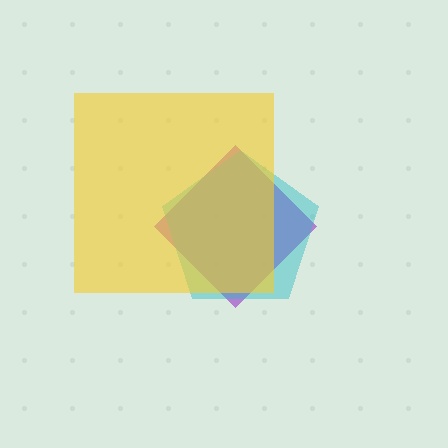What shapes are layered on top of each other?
The layered shapes are: a purple diamond, a cyan pentagon, a yellow square.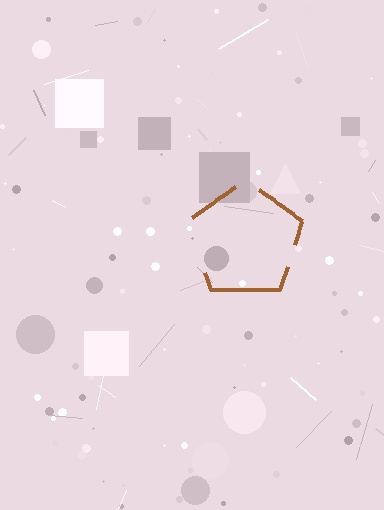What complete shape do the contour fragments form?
The contour fragments form a pentagon.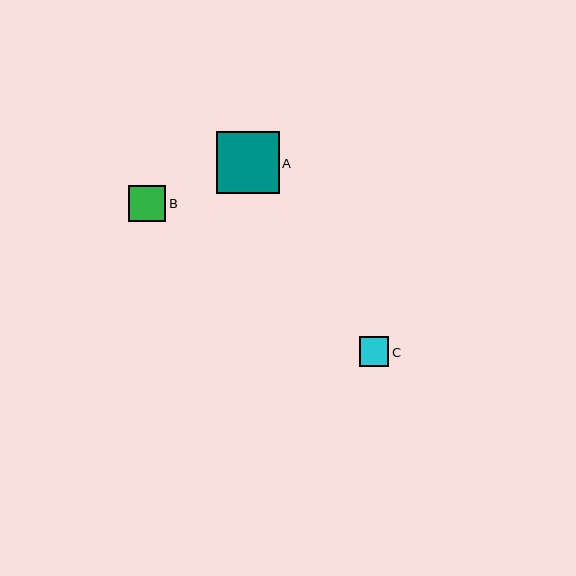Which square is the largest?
Square A is the largest with a size of approximately 63 pixels.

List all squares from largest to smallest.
From largest to smallest: A, B, C.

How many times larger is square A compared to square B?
Square A is approximately 1.7 times the size of square B.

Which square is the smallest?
Square C is the smallest with a size of approximately 29 pixels.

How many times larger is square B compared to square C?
Square B is approximately 1.3 times the size of square C.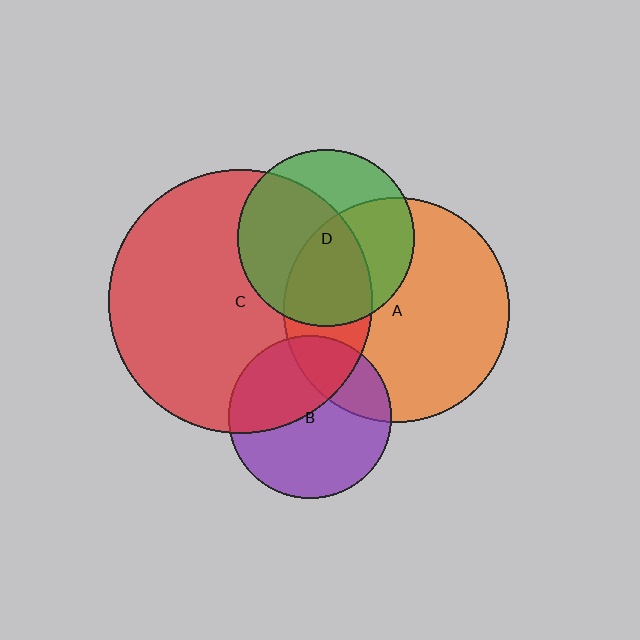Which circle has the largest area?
Circle C (red).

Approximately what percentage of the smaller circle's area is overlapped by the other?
Approximately 25%.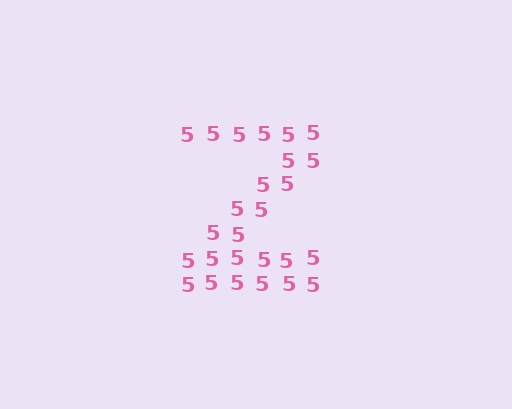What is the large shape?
The large shape is the letter Z.